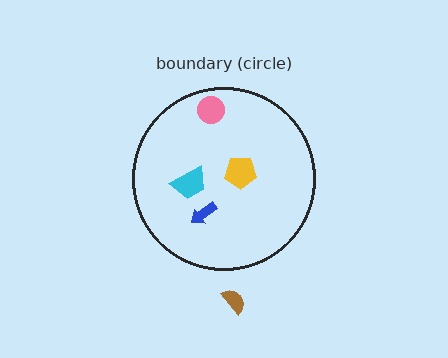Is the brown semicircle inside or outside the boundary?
Outside.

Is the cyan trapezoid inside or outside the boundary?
Inside.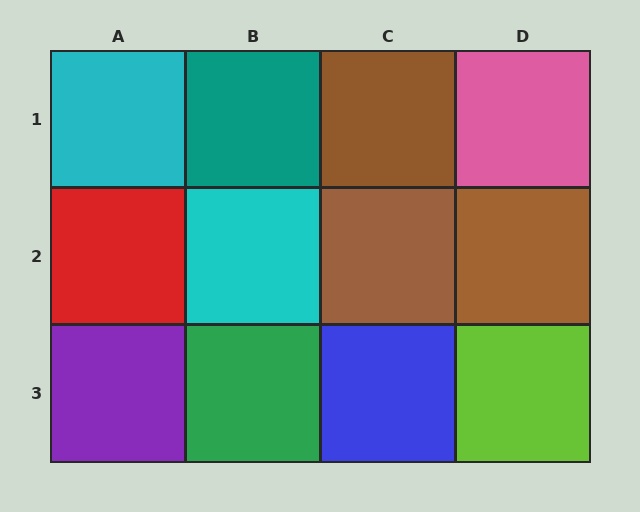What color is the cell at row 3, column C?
Blue.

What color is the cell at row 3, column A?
Purple.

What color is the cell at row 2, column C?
Brown.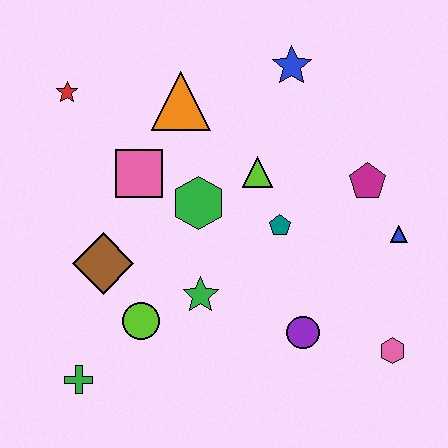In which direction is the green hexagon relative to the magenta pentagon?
The green hexagon is to the left of the magenta pentagon.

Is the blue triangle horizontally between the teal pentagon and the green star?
No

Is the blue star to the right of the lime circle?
Yes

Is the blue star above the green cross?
Yes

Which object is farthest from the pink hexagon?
The red star is farthest from the pink hexagon.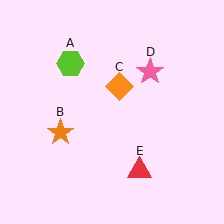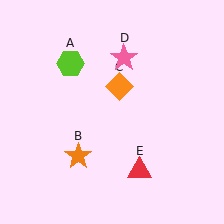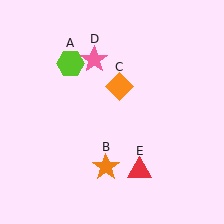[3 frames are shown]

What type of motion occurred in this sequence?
The orange star (object B), pink star (object D) rotated counterclockwise around the center of the scene.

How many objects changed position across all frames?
2 objects changed position: orange star (object B), pink star (object D).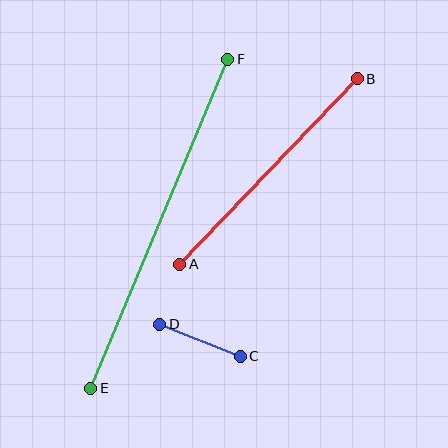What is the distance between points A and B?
The distance is approximately 257 pixels.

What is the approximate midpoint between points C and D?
The midpoint is at approximately (200, 340) pixels.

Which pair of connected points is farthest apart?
Points E and F are farthest apart.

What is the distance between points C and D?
The distance is approximately 87 pixels.